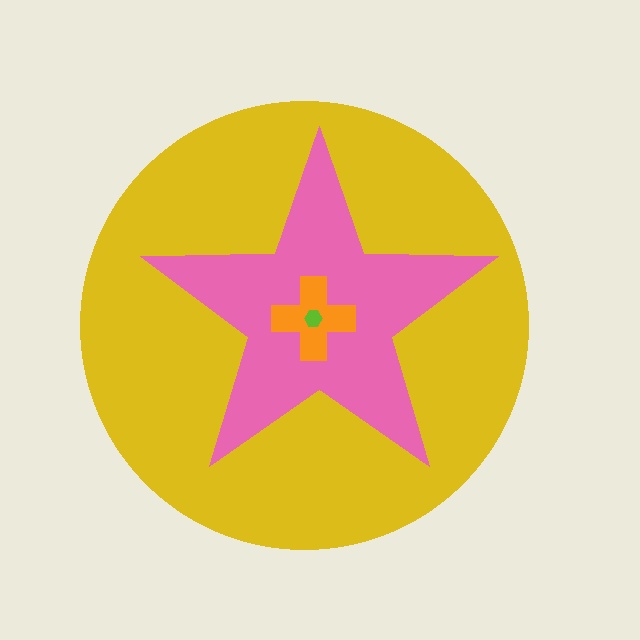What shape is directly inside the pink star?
The orange cross.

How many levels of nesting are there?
4.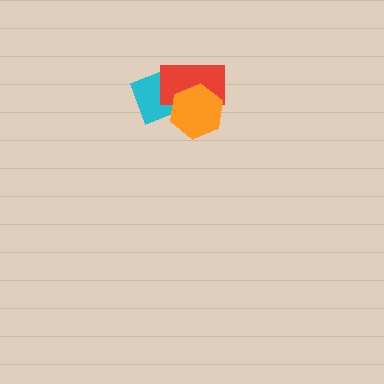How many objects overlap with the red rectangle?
2 objects overlap with the red rectangle.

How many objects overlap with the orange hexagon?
2 objects overlap with the orange hexagon.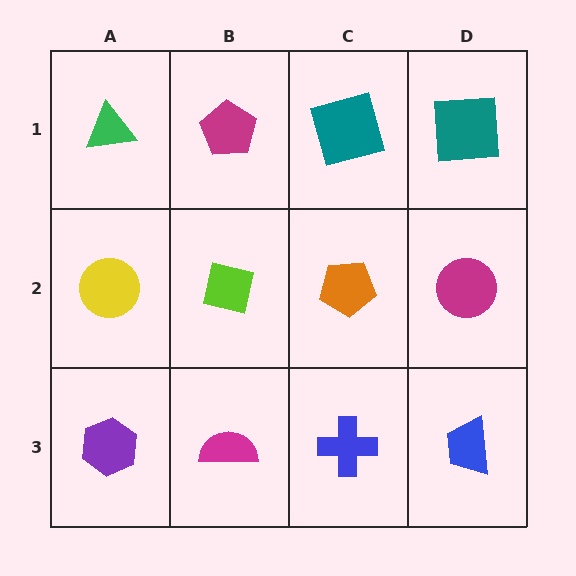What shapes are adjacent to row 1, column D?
A magenta circle (row 2, column D), a teal square (row 1, column C).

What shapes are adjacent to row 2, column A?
A green triangle (row 1, column A), a purple hexagon (row 3, column A), a lime square (row 2, column B).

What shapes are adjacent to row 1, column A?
A yellow circle (row 2, column A), a magenta pentagon (row 1, column B).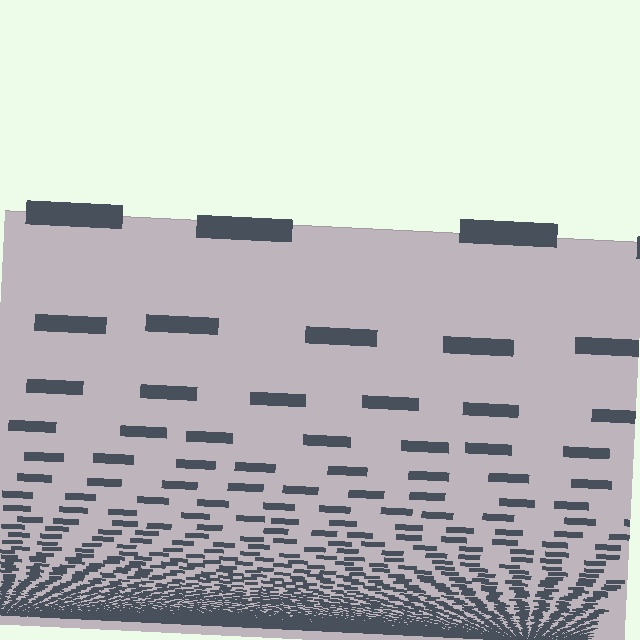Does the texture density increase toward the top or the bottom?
Density increases toward the bottom.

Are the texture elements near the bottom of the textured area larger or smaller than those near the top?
Smaller. The gradient is inverted — elements near the bottom are smaller and denser.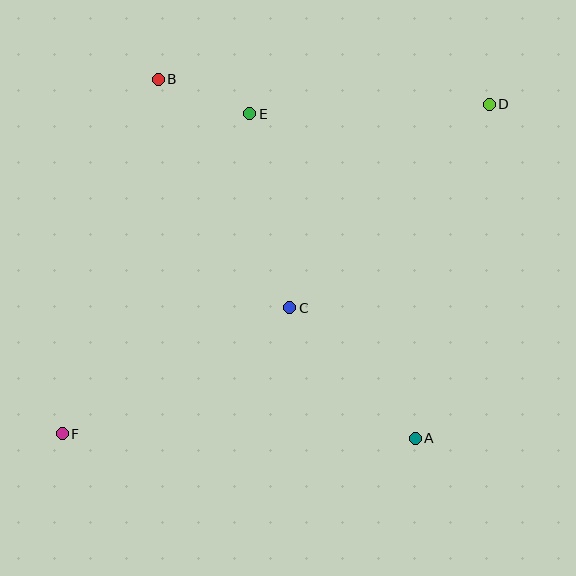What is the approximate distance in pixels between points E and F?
The distance between E and F is approximately 371 pixels.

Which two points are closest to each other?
Points B and E are closest to each other.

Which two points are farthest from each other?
Points D and F are farthest from each other.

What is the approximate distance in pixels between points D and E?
The distance between D and E is approximately 240 pixels.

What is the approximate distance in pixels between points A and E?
The distance between A and E is approximately 364 pixels.